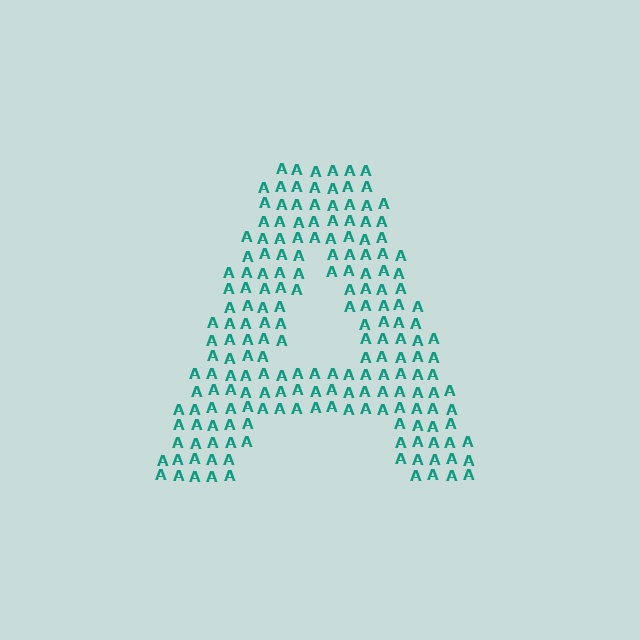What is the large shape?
The large shape is the letter A.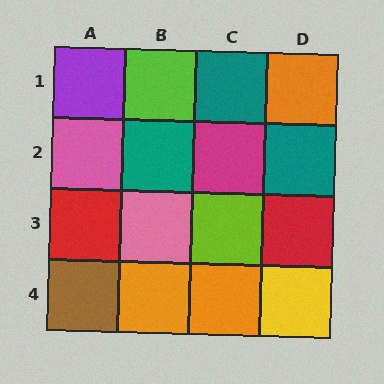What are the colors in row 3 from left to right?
Red, pink, lime, red.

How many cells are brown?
1 cell is brown.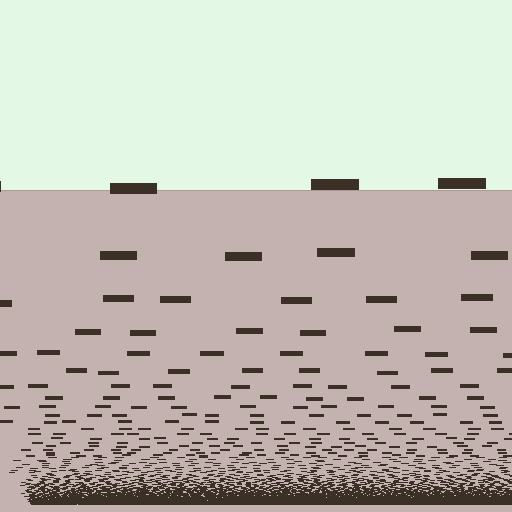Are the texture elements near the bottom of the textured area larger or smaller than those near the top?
Smaller. The gradient is inverted — elements near the bottom are smaller and denser.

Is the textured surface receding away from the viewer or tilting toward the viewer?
The surface appears to tilt toward the viewer. Texture elements get larger and sparser toward the top.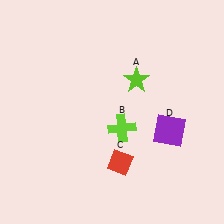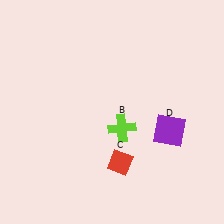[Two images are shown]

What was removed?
The lime star (A) was removed in Image 2.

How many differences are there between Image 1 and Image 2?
There is 1 difference between the two images.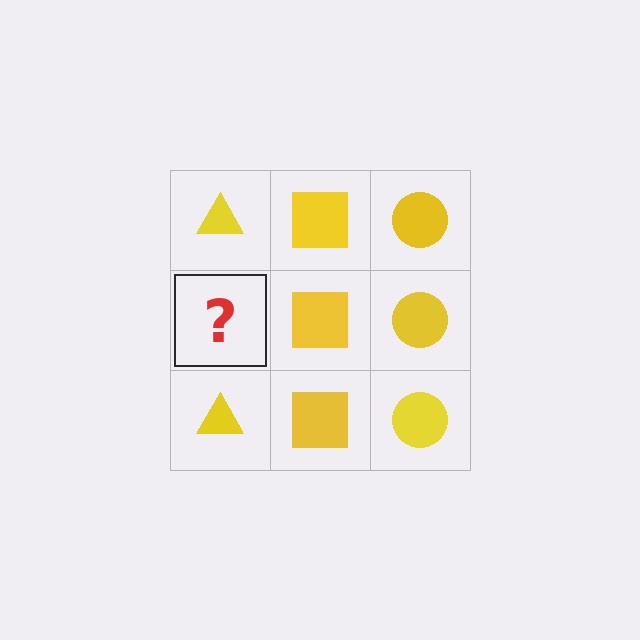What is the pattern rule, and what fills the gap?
The rule is that each column has a consistent shape. The gap should be filled with a yellow triangle.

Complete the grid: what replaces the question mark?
The question mark should be replaced with a yellow triangle.